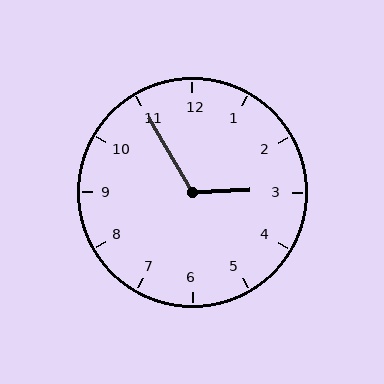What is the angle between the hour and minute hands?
Approximately 118 degrees.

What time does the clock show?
2:55.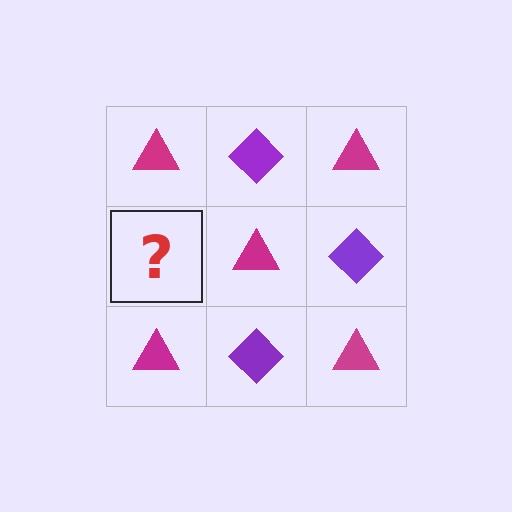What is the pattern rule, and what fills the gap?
The rule is that it alternates magenta triangle and purple diamond in a checkerboard pattern. The gap should be filled with a purple diamond.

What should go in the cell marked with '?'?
The missing cell should contain a purple diamond.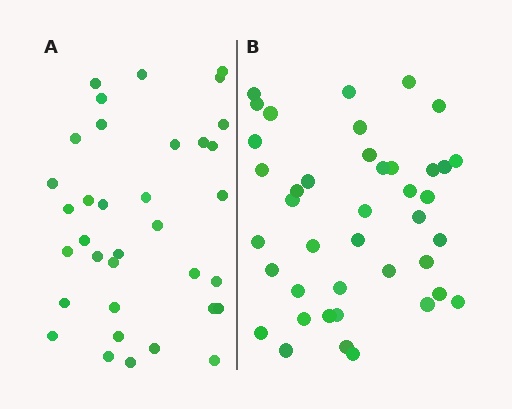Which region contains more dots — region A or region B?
Region B (the right region) has more dots.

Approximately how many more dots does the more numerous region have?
Region B has about 6 more dots than region A.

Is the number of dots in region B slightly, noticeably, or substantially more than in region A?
Region B has only slightly more — the two regions are fairly close. The ratio is roughly 1.2 to 1.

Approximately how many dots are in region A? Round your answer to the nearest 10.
About 40 dots. (The exact count is 35, which rounds to 40.)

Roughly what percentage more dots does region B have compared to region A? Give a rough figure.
About 15% more.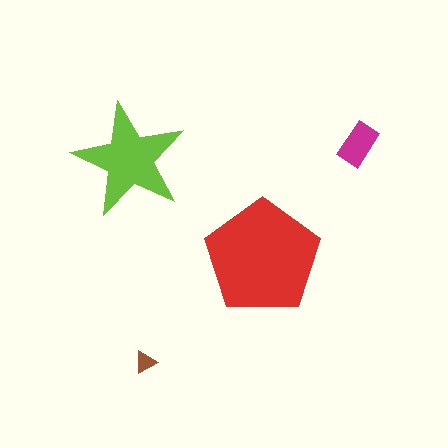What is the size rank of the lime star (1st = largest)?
2nd.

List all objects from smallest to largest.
The brown triangle, the magenta rectangle, the lime star, the red pentagon.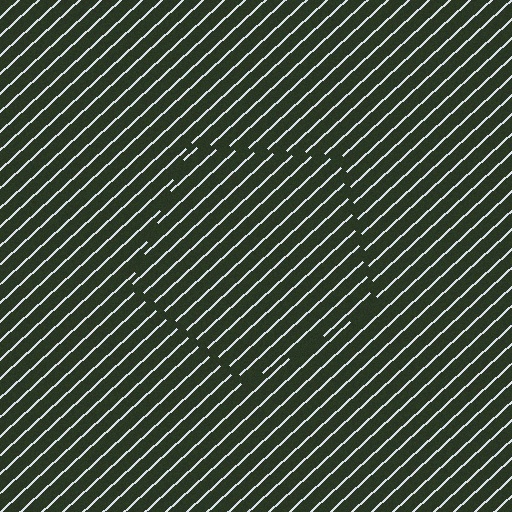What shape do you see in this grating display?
An illusory pentagon. The interior of the shape contains the same grating, shifted by half a period — the contour is defined by the phase discontinuity where line-ends from the inner and outer gratings abut.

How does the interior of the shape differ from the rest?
The interior of the shape contains the same grating, shifted by half a period — the contour is defined by the phase discontinuity where line-ends from the inner and outer gratings abut.